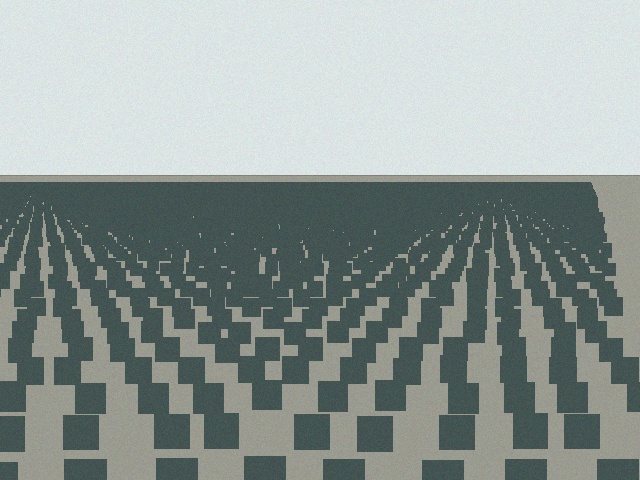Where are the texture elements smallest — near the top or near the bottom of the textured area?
Near the top.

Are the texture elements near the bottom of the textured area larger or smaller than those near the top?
Larger. Near the bottom, elements are closer to the viewer and appear at a bigger on-screen size.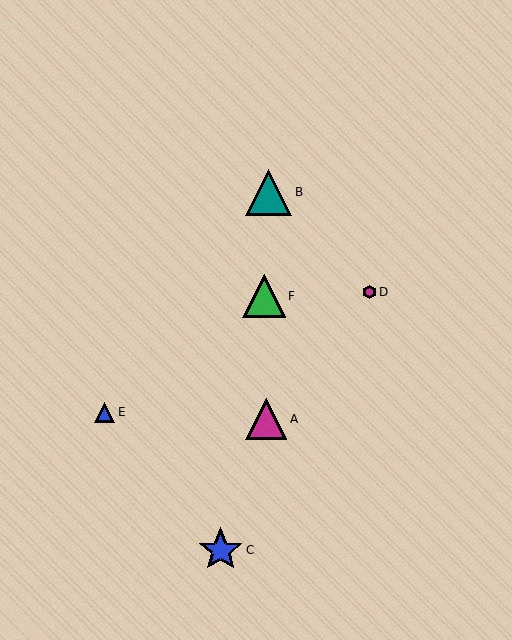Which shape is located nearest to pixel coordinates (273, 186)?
The teal triangle (labeled B) at (268, 192) is nearest to that location.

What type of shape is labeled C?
Shape C is a blue star.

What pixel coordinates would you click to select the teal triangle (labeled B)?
Click at (268, 192) to select the teal triangle B.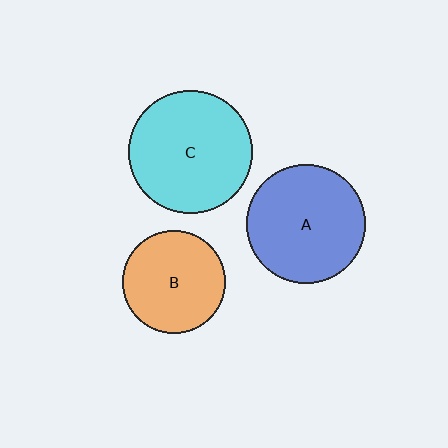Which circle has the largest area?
Circle C (cyan).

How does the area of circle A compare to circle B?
Approximately 1.3 times.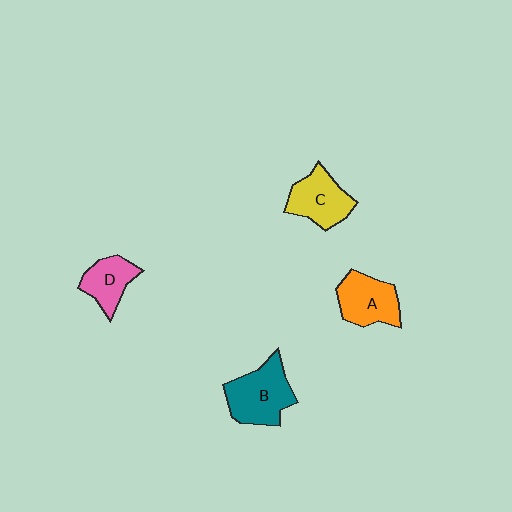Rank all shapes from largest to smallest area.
From largest to smallest: B (teal), A (orange), C (yellow), D (pink).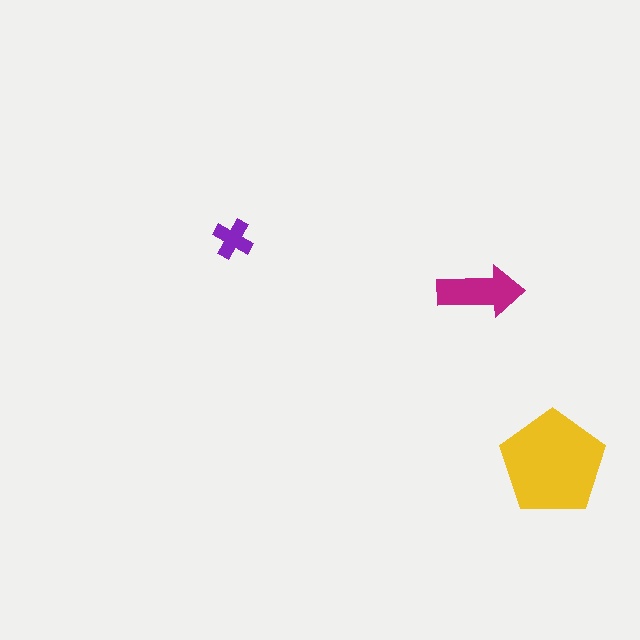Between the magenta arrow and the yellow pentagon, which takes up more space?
The yellow pentagon.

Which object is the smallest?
The purple cross.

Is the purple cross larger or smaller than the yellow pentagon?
Smaller.